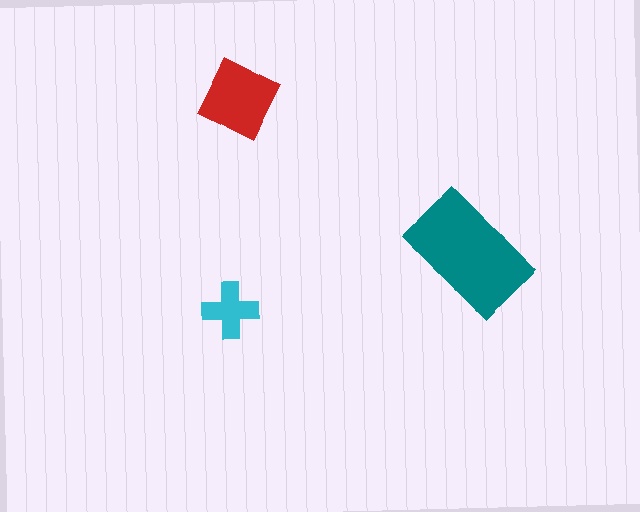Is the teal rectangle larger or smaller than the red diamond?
Larger.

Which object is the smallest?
The cyan cross.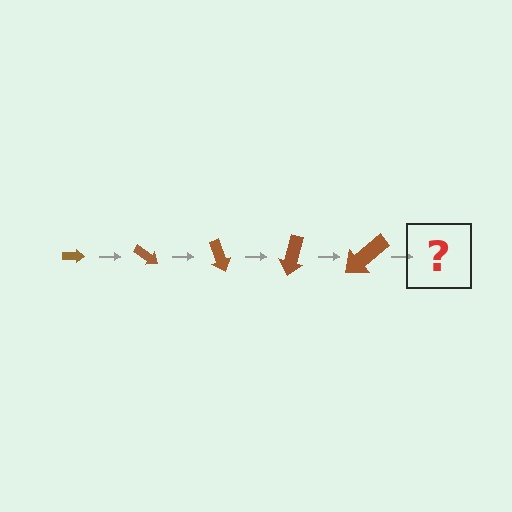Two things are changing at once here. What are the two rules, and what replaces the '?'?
The two rules are that the arrow grows larger each step and it rotates 35 degrees each step. The '?' should be an arrow, larger than the previous one and rotated 175 degrees from the start.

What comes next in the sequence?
The next element should be an arrow, larger than the previous one and rotated 175 degrees from the start.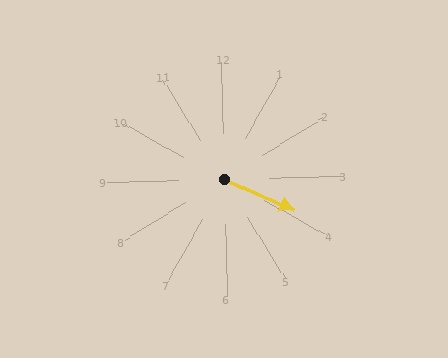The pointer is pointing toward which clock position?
Roughly 4 o'clock.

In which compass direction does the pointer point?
Southeast.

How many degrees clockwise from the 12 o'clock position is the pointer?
Approximately 116 degrees.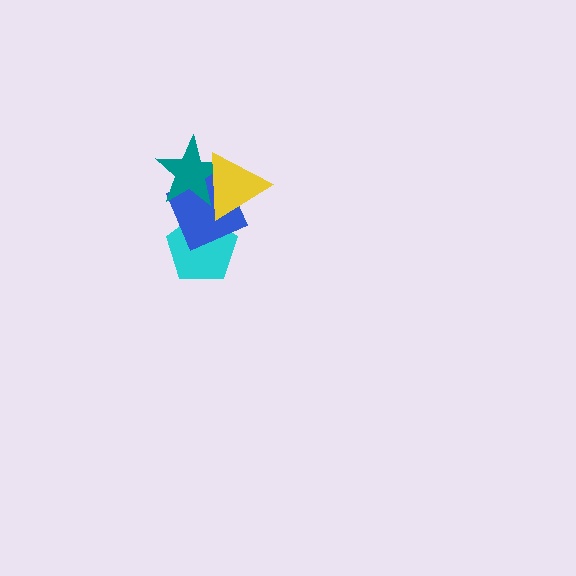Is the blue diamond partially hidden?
Yes, it is partially covered by another shape.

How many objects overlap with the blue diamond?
3 objects overlap with the blue diamond.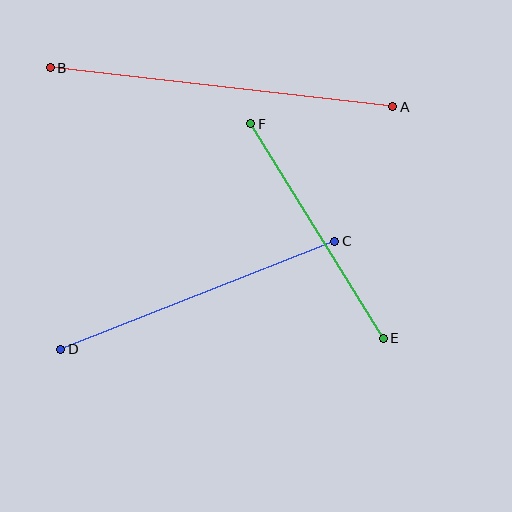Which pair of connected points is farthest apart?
Points A and B are farthest apart.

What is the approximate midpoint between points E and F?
The midpoint is at approximately (317, 231) pixels.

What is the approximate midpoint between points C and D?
The midpoint is at approximately (198, 295) pixels.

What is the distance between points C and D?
The distance is approximately 294 pixels.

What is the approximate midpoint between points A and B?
The midpoint is at approximately (221, 87) pixels.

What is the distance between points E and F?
The distance is approximately 252 pixels.